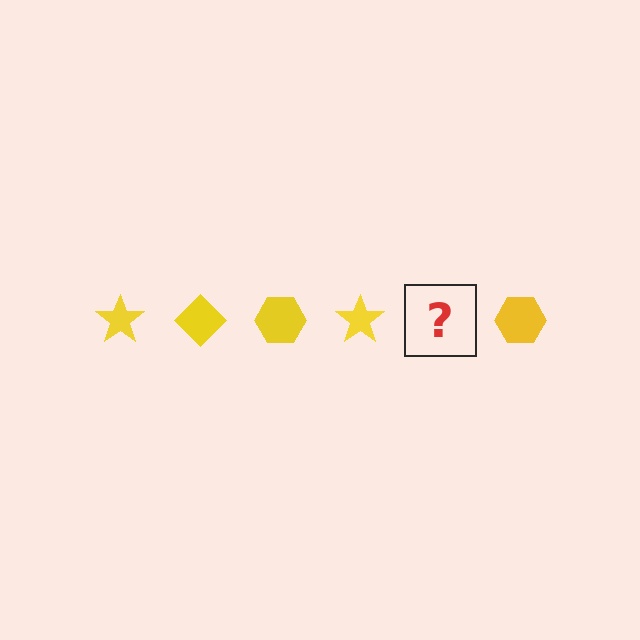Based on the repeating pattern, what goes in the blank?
The blank should be a yellow diamond.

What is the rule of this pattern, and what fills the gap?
The rule is that the pattern cycles through star, diamond, hexagon shapes in yellow. The gap should be filled with a yellow diamond.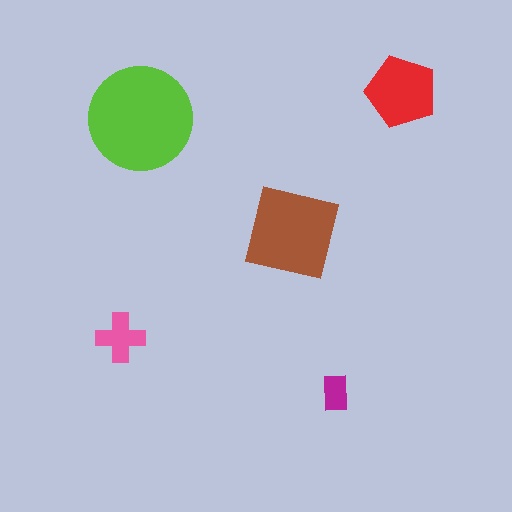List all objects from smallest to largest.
The magenta rectangle, the pink cross, the red pentagon, the brown square, the lime circle.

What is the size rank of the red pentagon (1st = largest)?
3rd.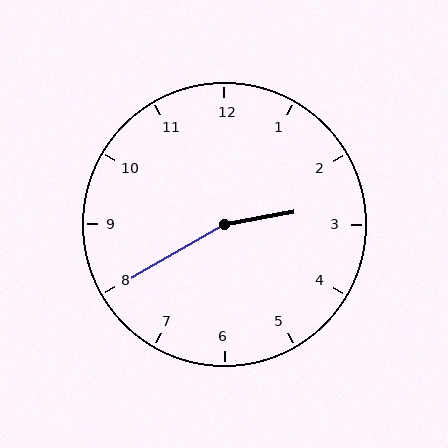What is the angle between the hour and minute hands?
Approximately 160 degrees.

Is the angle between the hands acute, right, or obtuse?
It is obtuse.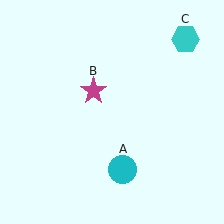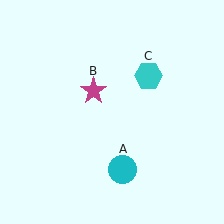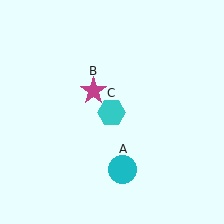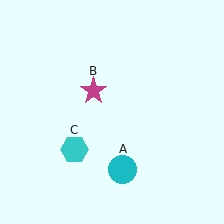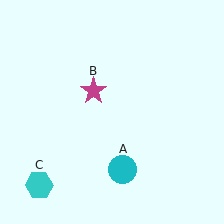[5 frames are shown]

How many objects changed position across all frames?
1 object changed position: cyan hexagon (object C).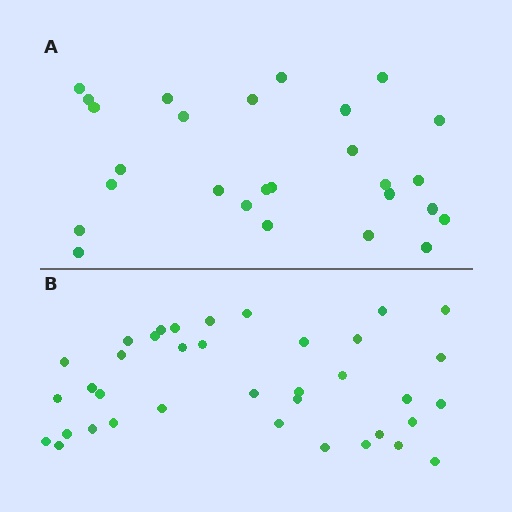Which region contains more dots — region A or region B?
Region B (the bottom region) has more dots.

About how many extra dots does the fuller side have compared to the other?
Region B has roughly 10 or so more dots than region A.